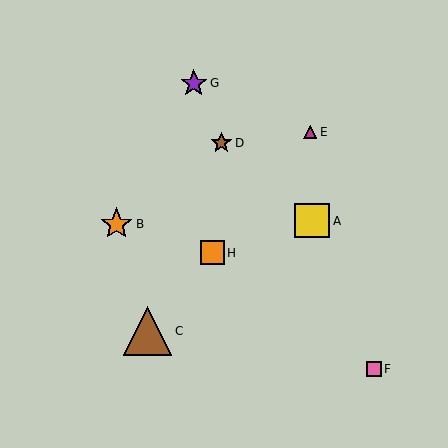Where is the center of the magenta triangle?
The center of the magenta triangle is at (310, 132).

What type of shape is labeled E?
Shape E is a magenta triangle.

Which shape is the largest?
The brown triangle (labeled C) is the largest.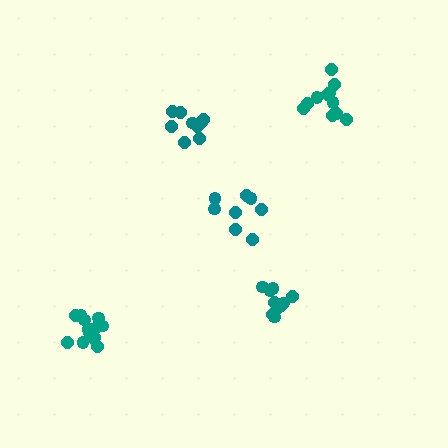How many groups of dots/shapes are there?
There are 5 groups.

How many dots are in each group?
Group 1: 10 dots, Group 2: 11 dots, Group 3: 8 dots, Group 4: 13 dots, Group 5: 10 dots (52 total).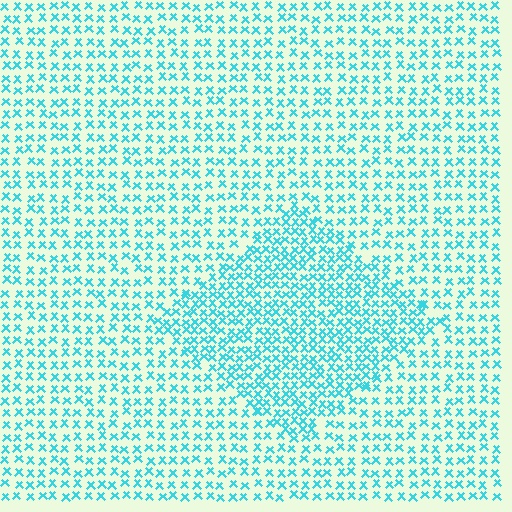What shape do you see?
I see a diamond.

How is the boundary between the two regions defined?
The boundary is defined by a change in element density (approximately 1.7x ratio). All elements are the same color, size, and shape.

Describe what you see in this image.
The image contains small cyan elements arranged at two different densities. A diamond-shaped region is visible where the elements are more densely packed than the surrounding area.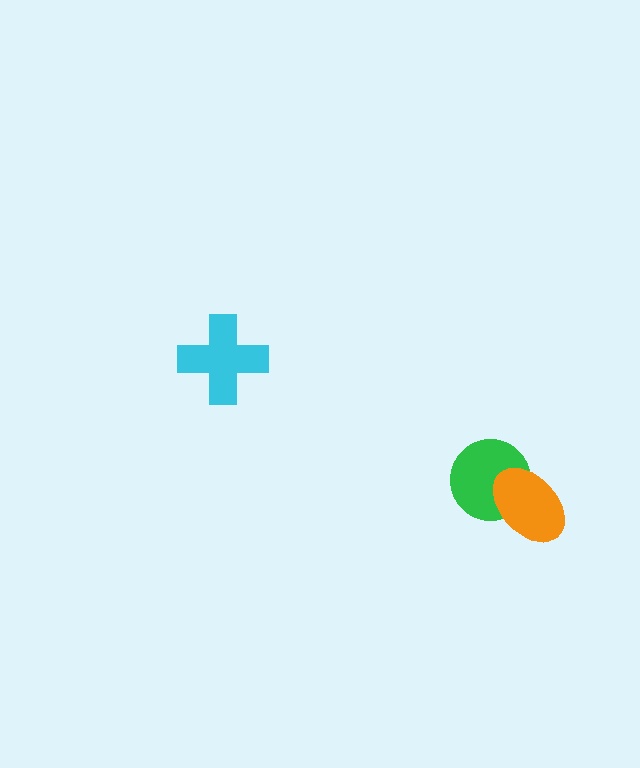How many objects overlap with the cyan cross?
0 objects overlap with the cyan cross.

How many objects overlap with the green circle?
1 object overlaps with the green circle.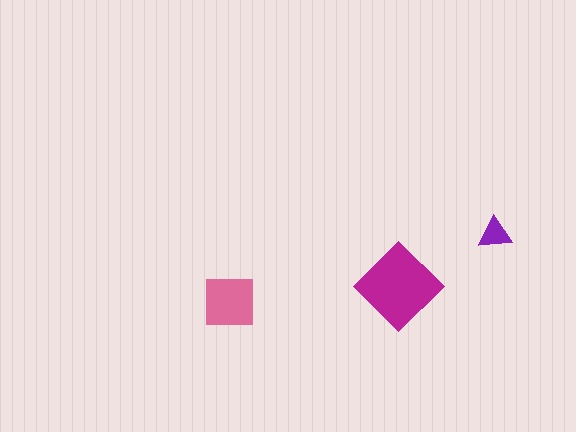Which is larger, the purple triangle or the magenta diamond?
The magenta diamond.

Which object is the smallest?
The purple triangle.